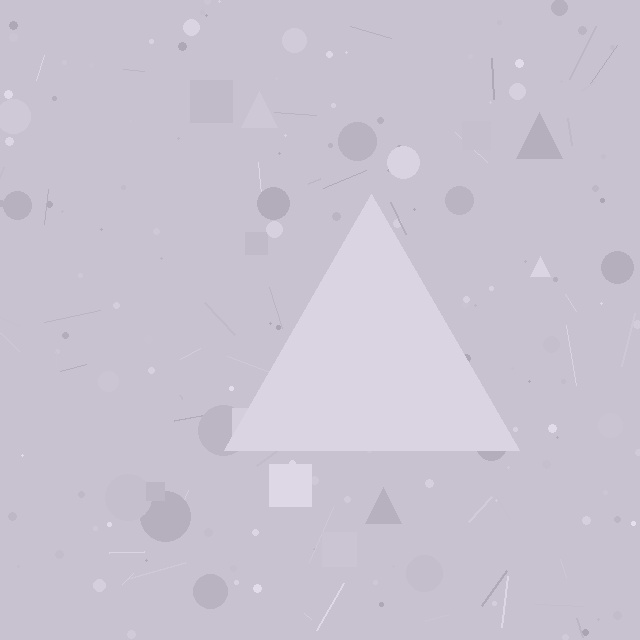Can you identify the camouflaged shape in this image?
The camouflaged shape is a triangle.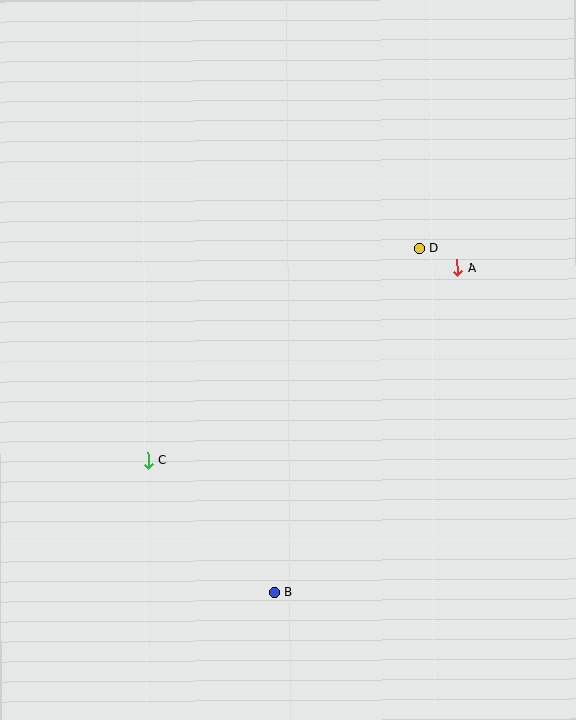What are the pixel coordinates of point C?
Point C is at (148, 460).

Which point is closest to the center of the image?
Point C at (148, 460) is closest to the center.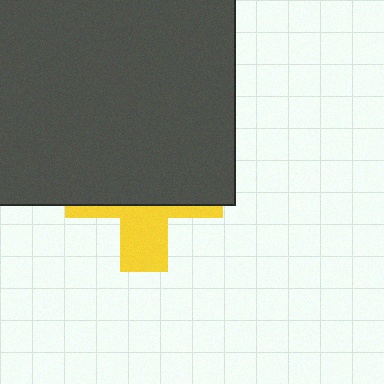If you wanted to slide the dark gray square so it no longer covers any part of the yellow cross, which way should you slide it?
Slide it up — that is the most direct way to separate the two shapes.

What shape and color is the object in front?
The object in front is a dark gray square.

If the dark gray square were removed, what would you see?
You would see the complete yellow cross.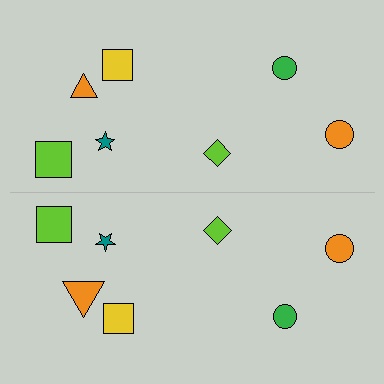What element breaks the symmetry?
The orange triangle on the bottom side has a different size than its mirror counterpart.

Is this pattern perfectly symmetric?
No, the pattern is not perfectly symmetric. The orange triangle on the bottom side has a different size than its mirror counterpart.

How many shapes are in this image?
There are 14 shapes in this image.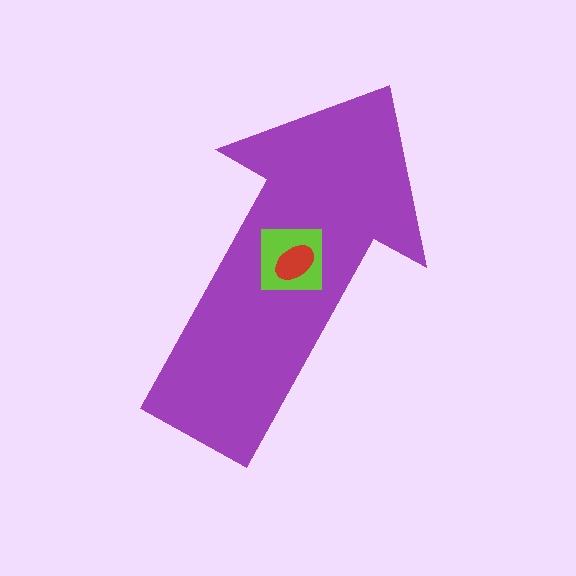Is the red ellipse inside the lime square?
Yes.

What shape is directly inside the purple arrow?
The lime square.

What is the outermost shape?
The purple arrow.